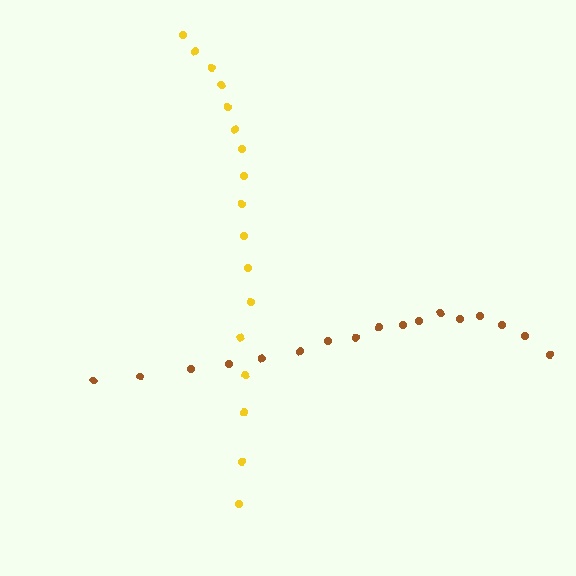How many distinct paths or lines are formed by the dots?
There are 2 distinct paths.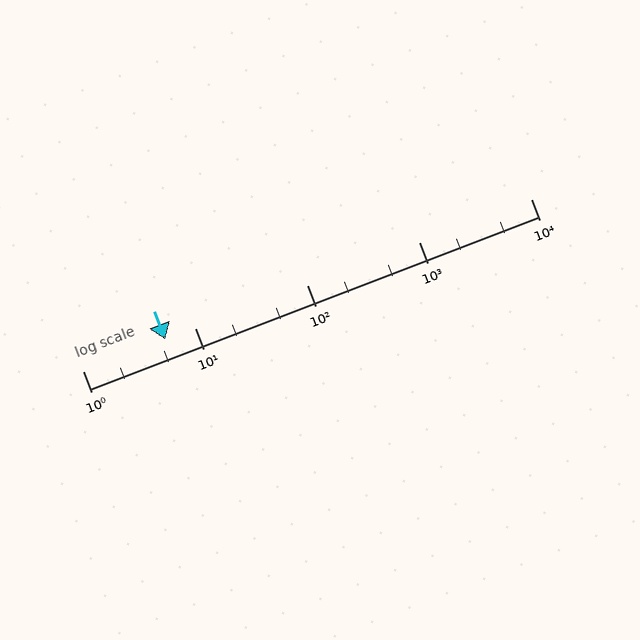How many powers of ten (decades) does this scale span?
The scale spans 4 decades, from 1 to 10000.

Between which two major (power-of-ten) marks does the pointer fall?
The pointer is between 1 and 10.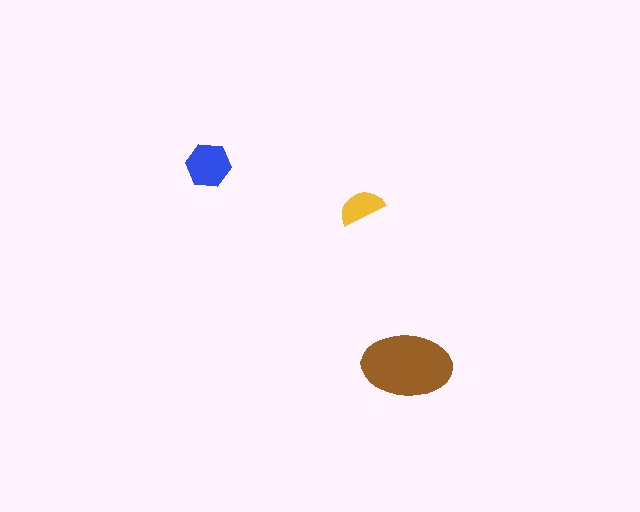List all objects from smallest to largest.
The yellow semicircle, the blue hexagon, the brown ellipse.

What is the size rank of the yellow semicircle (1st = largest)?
3rd.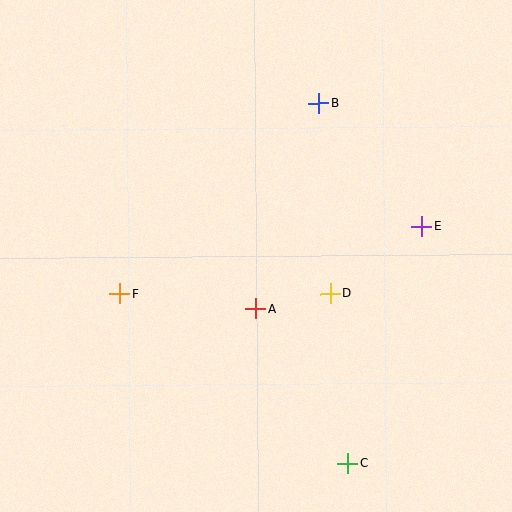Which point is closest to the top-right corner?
Point B is closest to the top-right corner.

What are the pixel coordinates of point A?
Point A is at (256, 309).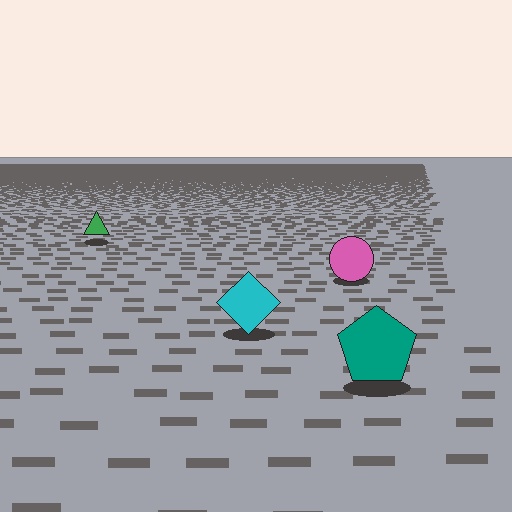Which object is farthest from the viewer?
The green triangle is farthest from the viewer. It appears smaller and the ground texture around it is denser.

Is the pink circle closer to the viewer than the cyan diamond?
No. The cyan diamond is closer — you can tell from the texture gradient: the ground texture is coarser near it.